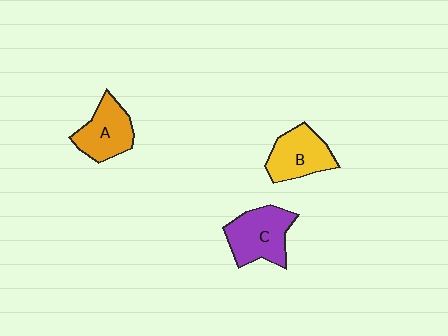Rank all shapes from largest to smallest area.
From largest to smallest: C (purple), B (yellow), A (orange).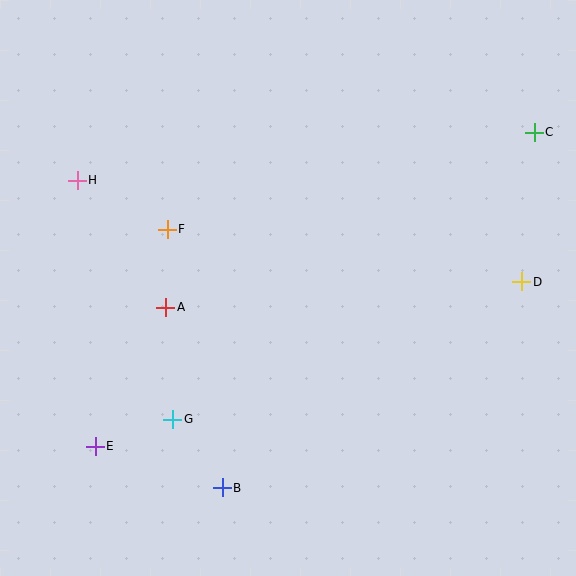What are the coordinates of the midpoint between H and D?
The midpoint between H and D is at (299, 231).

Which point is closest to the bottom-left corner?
Point E is closest to the bottom-left corner.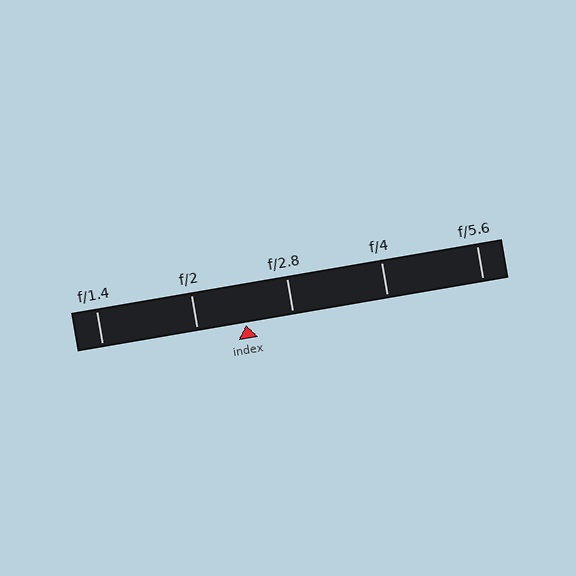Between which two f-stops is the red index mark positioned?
The index mark is between f/2 and f/2.8.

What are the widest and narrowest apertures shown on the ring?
The widest aperture shown is f/1.4 and the narrowest is f/5.6.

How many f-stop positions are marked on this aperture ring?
There are 5 f-stop positions marked.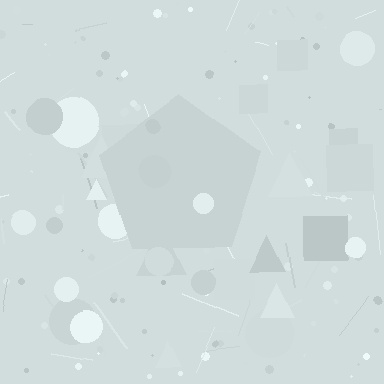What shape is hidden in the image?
A pentagon is hidden in the image.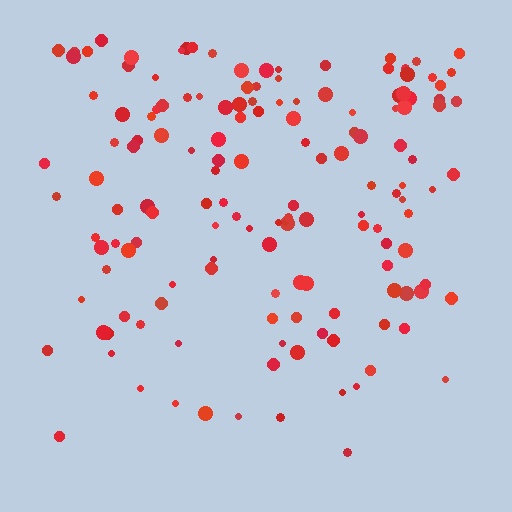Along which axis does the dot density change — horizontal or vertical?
Vertical.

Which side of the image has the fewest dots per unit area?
The bottom.